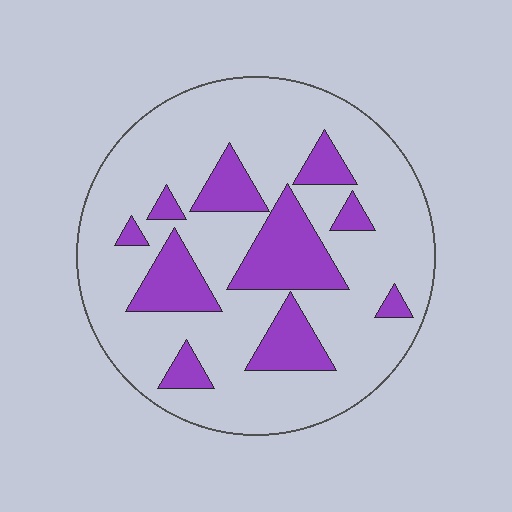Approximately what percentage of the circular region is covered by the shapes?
Approximately 25%.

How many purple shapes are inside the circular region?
10.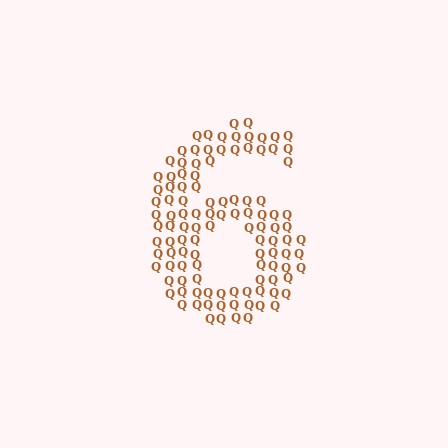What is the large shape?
The large shape is the digit 6.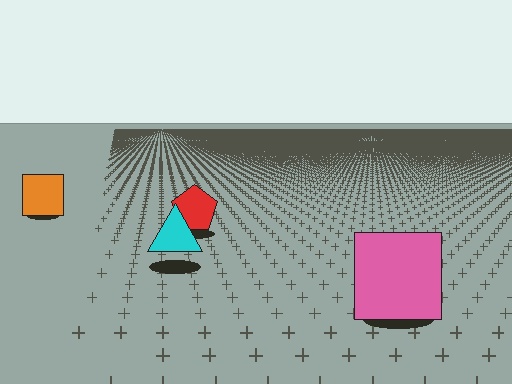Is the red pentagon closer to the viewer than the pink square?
No. The pink square is closer — you can tell from the texture gradient: the ground texture is coarser near it.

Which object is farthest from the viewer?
The orange square is farthest from the viewer. It appears smaller and the ground texture around it is denser.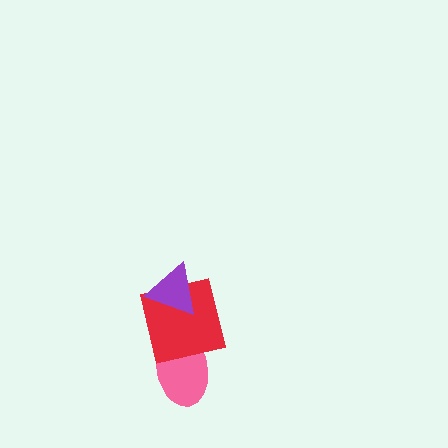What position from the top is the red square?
The red square is 2nd from the top.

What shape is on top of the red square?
The purple triangle is on top of the red square.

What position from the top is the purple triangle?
The purple triangle is 1st from the top.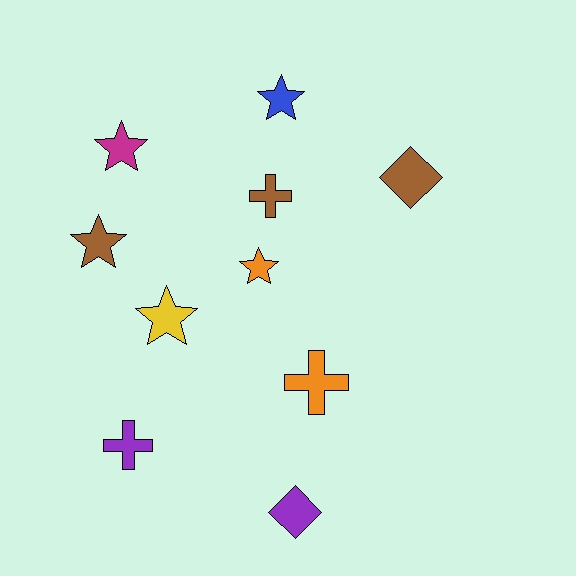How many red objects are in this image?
There are no red objects.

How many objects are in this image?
There are 10 objects.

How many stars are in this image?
There are 5 stars.